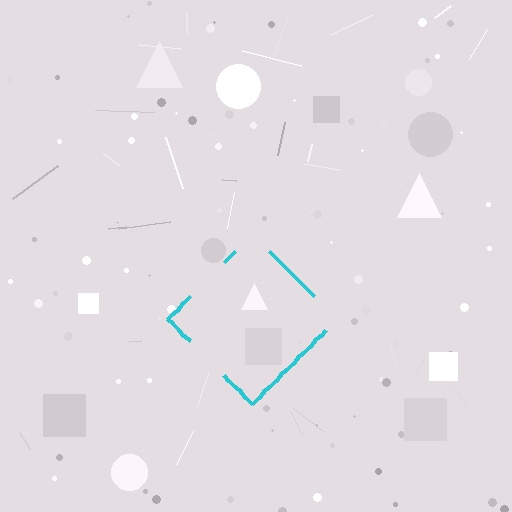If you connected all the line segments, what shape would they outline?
They would outline a diamond.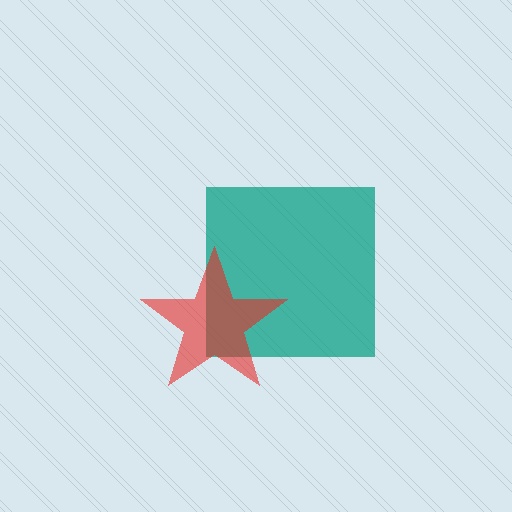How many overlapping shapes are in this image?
There are 2 overlapping shapes in the image.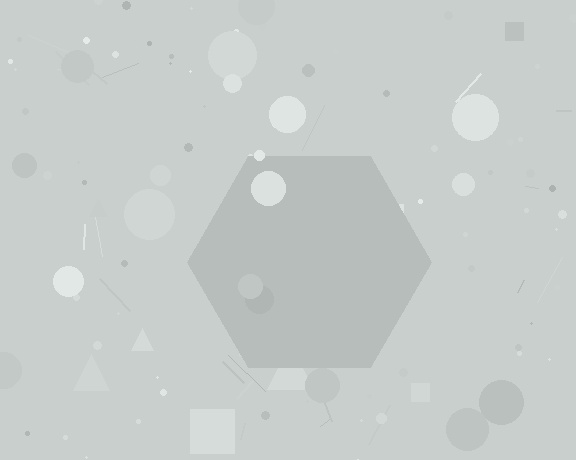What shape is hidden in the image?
A hexagon is hidden in the image.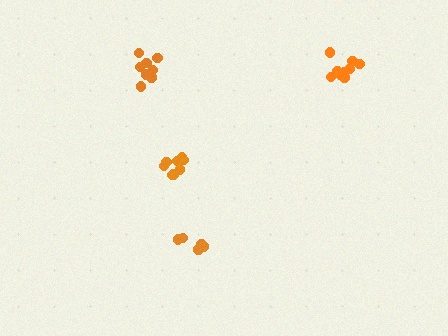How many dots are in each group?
Group 1: 8 dots, Group 2: 5 dots, Group 3: 10 dots, Group 4: 9 dots (32 total).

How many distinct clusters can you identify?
There are 4 distinct clusters.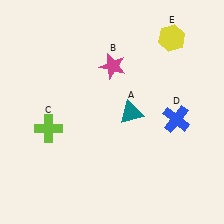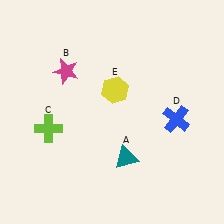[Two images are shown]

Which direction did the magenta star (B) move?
The magenta star (B) moved left.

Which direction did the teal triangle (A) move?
The teal triangle (A) moved down.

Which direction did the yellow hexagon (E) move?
The yellow hexagon (E) moved left.